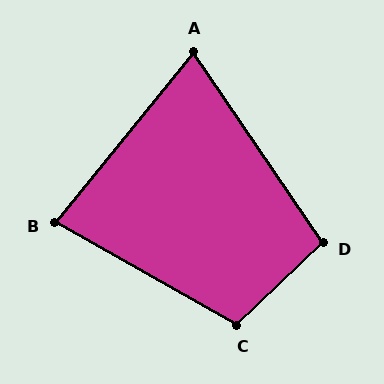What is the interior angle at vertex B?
Approximately 80 degrees (acute).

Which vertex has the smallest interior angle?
A, at approximately 73 degrees.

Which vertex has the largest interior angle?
C, at approximately 107 degrees.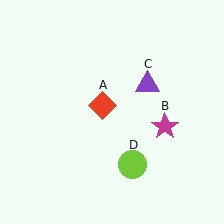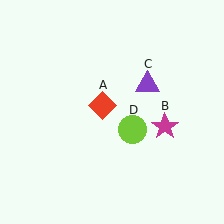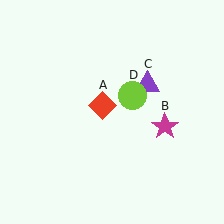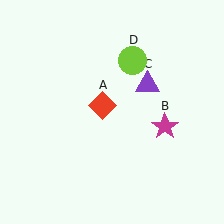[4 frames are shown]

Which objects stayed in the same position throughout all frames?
Red diamond (object A) and magenta star (object B) and purple triangle (object C) remained stationary.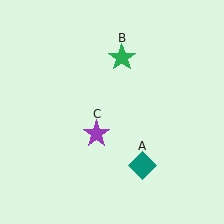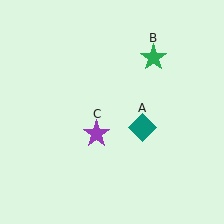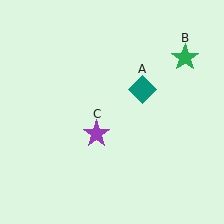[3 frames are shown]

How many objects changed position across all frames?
2 objects changed position: teal diamond (object A), green star (object B).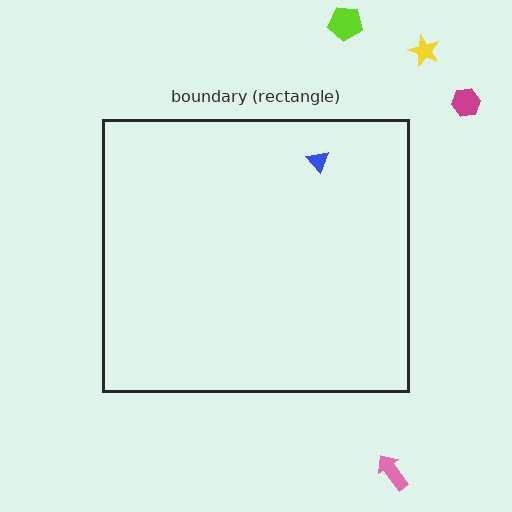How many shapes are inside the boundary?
1 inside, 4 outside.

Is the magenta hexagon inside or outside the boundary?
Outside.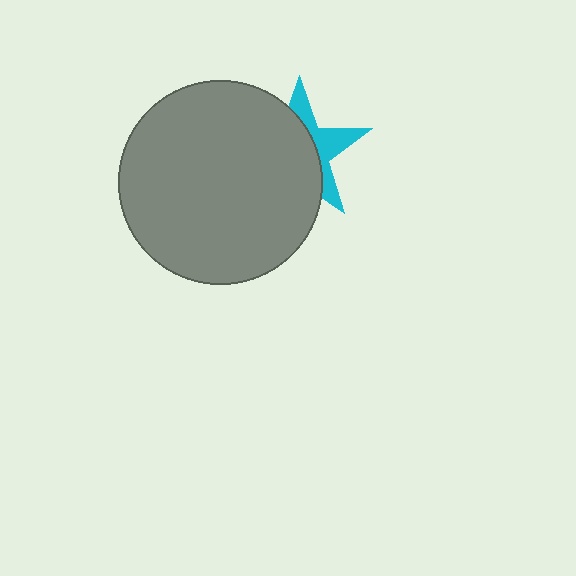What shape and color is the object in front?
The object in front is a gray circle.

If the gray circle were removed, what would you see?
You would see the complete cyan star.